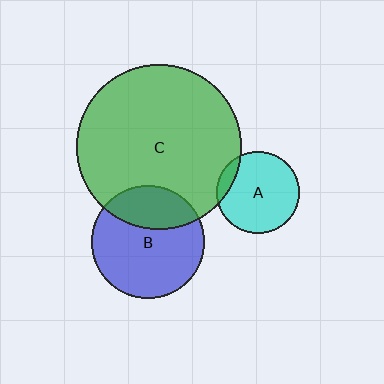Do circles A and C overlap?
Yes.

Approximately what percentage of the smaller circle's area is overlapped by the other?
Approximately 10%.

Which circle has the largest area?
Circle C (green).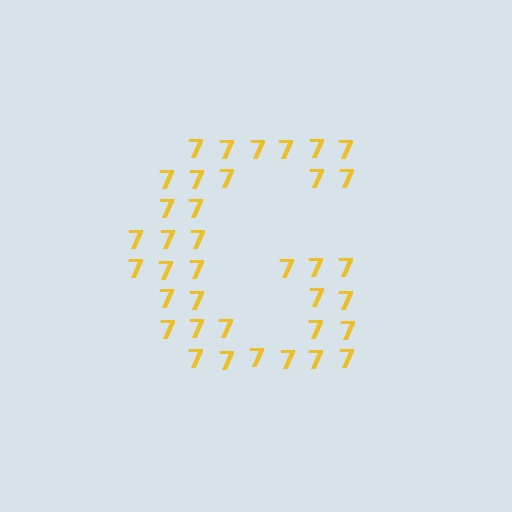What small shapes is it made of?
It is made of small digit 7's.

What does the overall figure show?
The overall figure shows the letter G.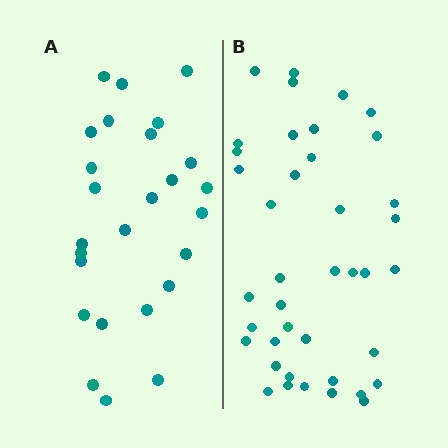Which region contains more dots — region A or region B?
Region B (the right region) has more dots.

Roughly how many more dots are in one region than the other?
Region B has approximately 15 more dots than region A.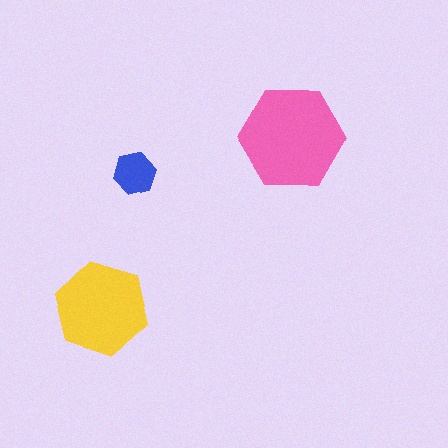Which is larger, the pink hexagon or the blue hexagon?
The pink one.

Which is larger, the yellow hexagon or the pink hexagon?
The pink one.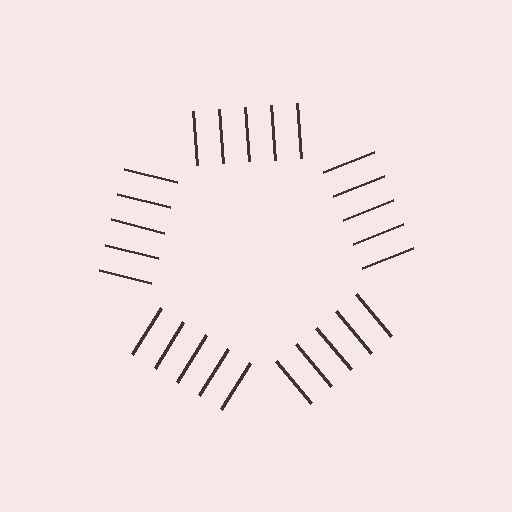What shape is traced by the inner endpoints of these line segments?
An illusory pentagon — the line segments terminate on its edges but no continuous stroke is drawn.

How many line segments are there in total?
25 — 5 along each of the 5 edges.